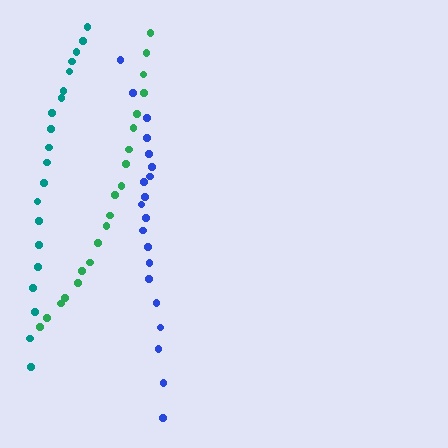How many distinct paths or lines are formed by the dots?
There are 3 distinct paths.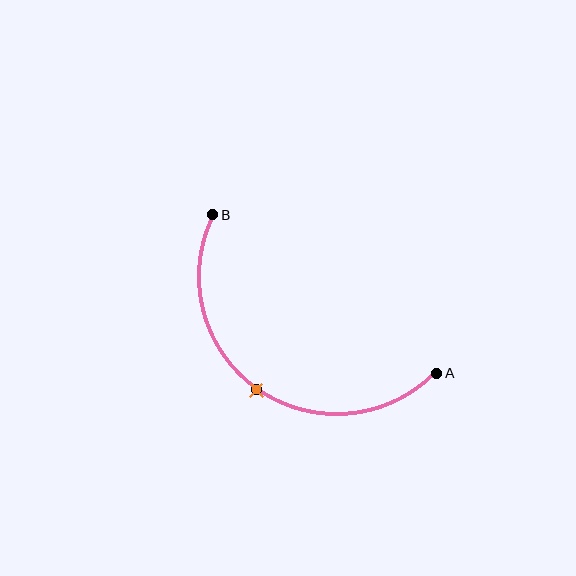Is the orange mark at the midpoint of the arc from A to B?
Yes. The orange mark lies on the arc at equal arc-length from both A and B — it is the arc midpoint.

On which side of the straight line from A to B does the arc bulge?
The arc bulges below and to the left of the straight line connecting A and B.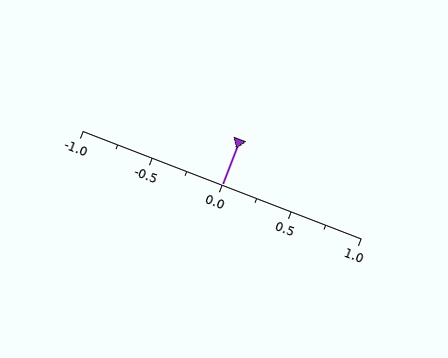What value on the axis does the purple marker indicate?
The marker indicates approximately 0.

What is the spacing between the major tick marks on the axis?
The major ticks are spaced 0.5 apart.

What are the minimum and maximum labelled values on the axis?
The axis runs from -1.0 to 1.0.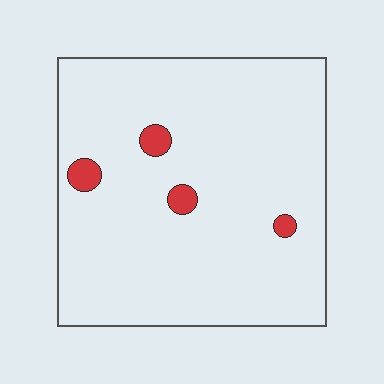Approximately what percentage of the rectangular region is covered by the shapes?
Approximately 5%.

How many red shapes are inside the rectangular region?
4.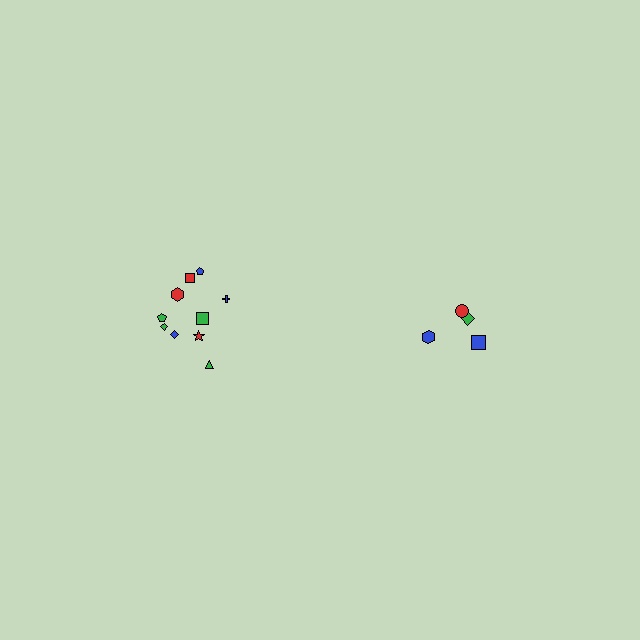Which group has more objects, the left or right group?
The left group.